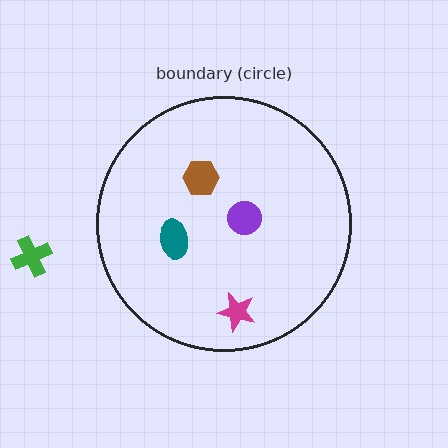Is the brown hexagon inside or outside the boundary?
Inside.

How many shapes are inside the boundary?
4 inside, 1 outside.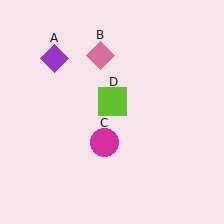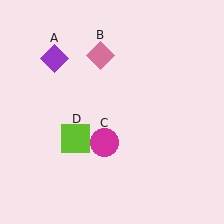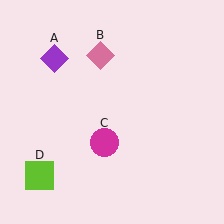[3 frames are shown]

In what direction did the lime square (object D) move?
The lime square (object D) moved down and to the left.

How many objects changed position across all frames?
1 object changed position: lime square (object D).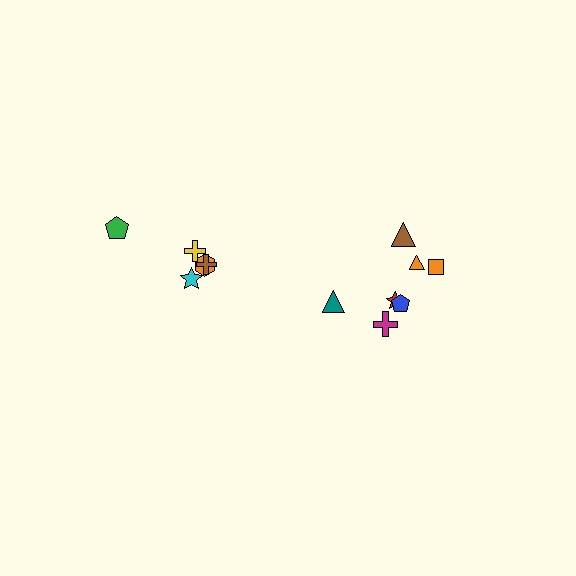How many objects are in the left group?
There are 5 objects.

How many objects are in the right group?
There are 7 objects.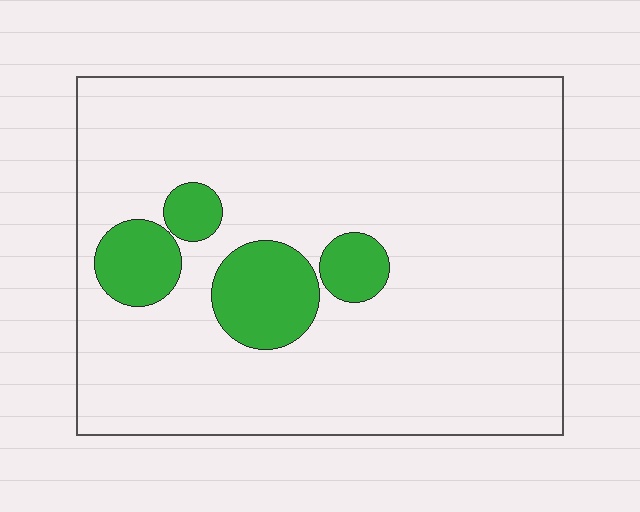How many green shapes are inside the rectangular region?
4.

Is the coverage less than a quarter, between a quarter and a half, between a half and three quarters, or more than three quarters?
Less than a quarter.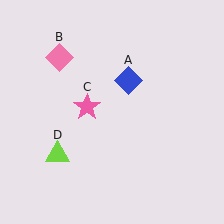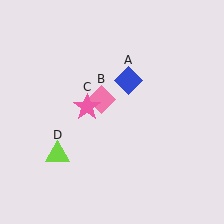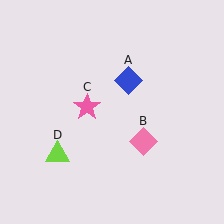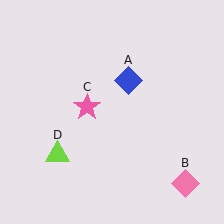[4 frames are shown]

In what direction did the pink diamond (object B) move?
The pink diamond (object B) moved down and to the right.